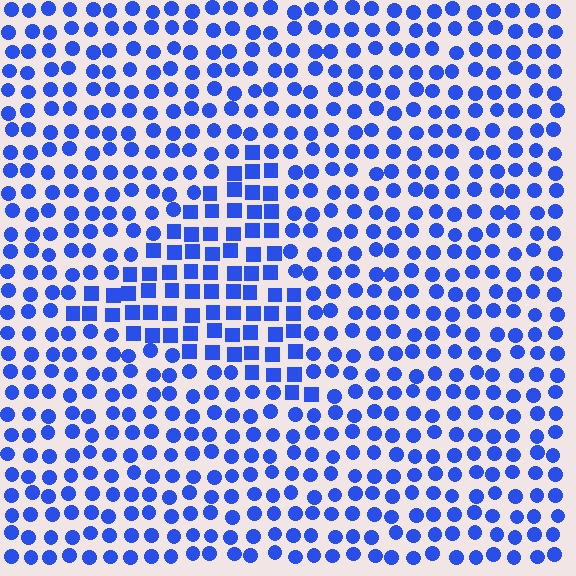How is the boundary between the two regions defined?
The boundary is defined by a change in element shape: squares inside vs. circles outside. All elements share the same color and spacing.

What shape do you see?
I see a triangle.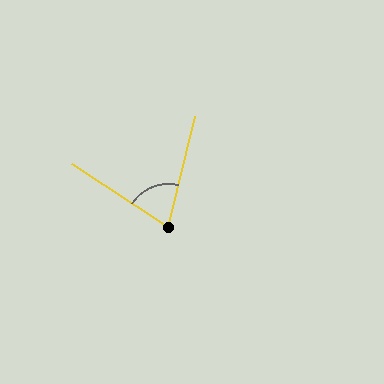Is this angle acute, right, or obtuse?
It is acute.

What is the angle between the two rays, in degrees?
Approximately 70 degrees.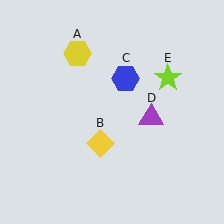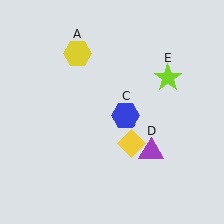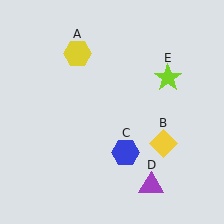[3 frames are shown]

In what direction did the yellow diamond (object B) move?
The yellow diamond (object B) moved right.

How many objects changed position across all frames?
3 objects changed position: yellow diamond (object B), blue hexagon (object C), purple triangle (object D).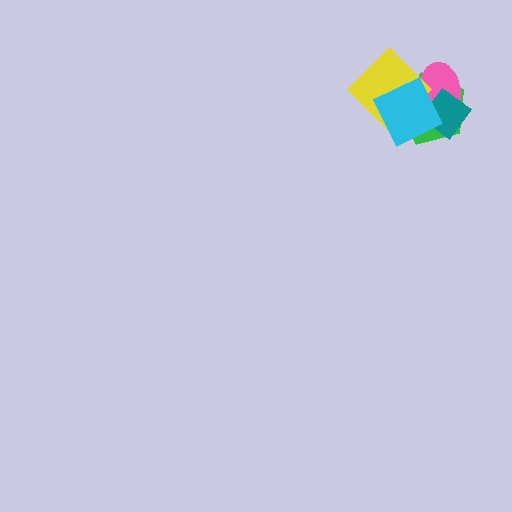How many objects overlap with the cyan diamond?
4 objects overlap with the cyan diamond.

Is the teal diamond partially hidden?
Yes, it is partially covered by another shape.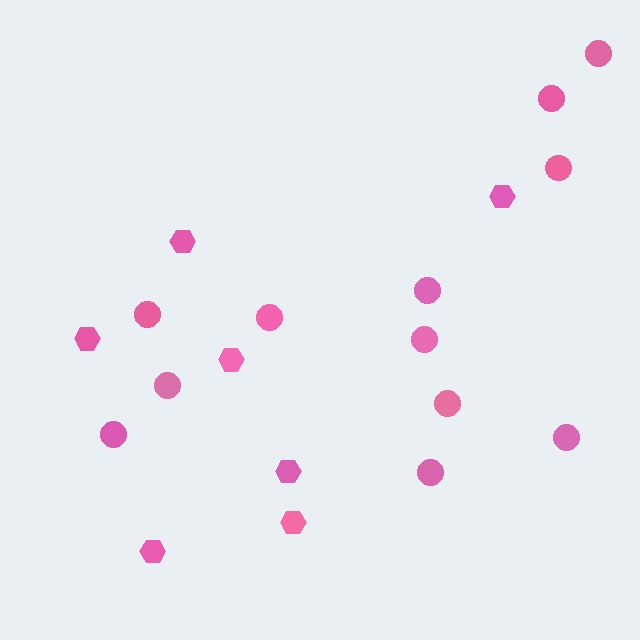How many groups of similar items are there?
There are 2 groups: one group of hexagons (7) and one group of circles (12).